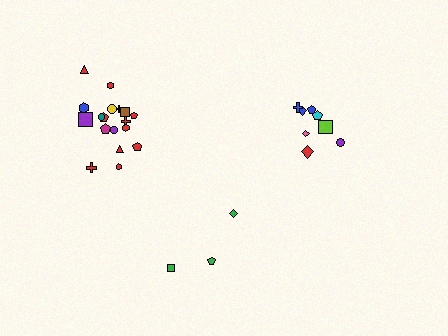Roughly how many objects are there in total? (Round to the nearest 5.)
Roughly 30 objects in total.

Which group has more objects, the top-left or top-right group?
The top-left group.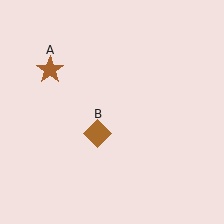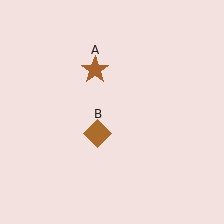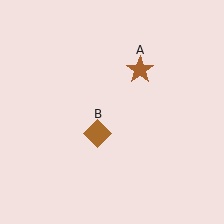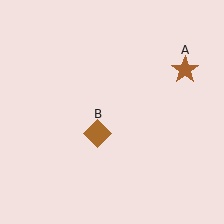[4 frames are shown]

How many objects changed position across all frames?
1 object changed position: brown star (object A).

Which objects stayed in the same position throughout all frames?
Brown diamond (object B) remained stationary.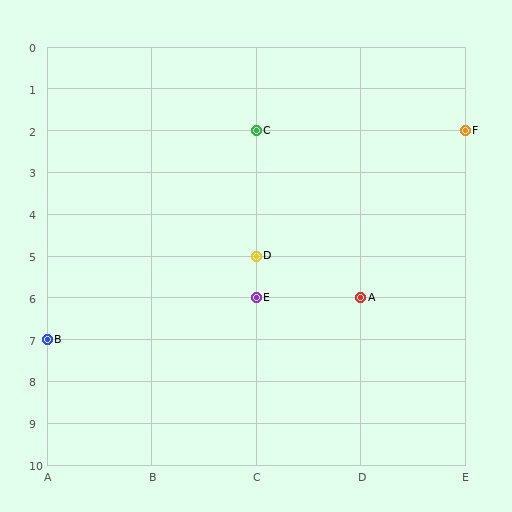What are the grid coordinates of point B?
Point B is at grid coordinates (A, 7).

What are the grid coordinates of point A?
Point A is at grid coordinates (D, 6).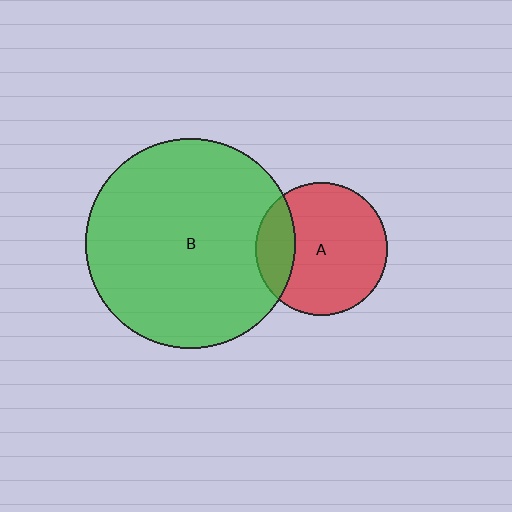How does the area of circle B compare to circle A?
Approximately 2.5 times.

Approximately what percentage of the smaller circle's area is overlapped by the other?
Approximately 20%.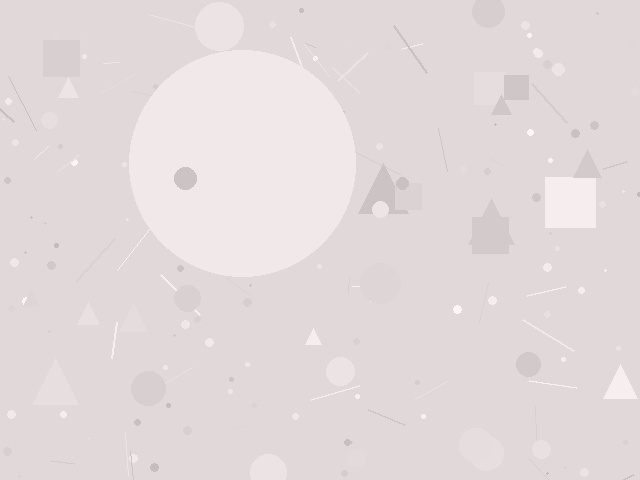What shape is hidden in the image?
A circle is hidden in the image.